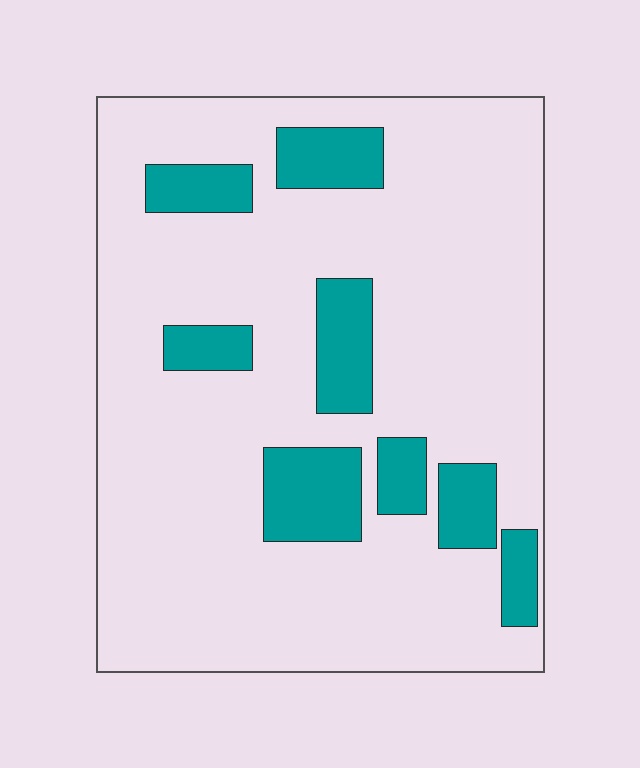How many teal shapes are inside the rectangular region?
8.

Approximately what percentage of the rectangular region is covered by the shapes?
Approximately 20%.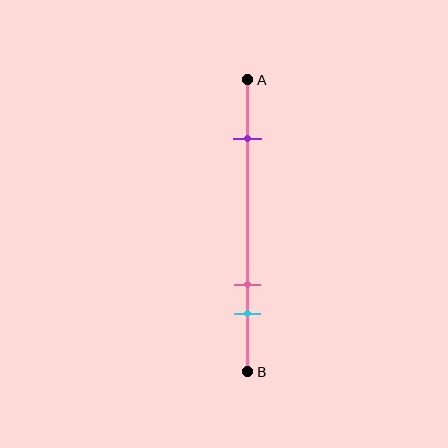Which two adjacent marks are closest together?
The pink and cyan marks are the closest adjacent pair.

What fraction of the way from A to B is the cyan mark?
The cyan mark is approximately 80% (0.8) of the way from A to B.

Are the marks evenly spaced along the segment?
No, the marks are not evenly spaced.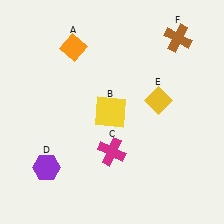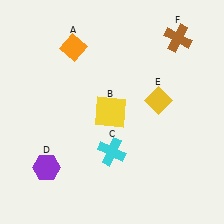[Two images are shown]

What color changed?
The cross (C) changed from magenta in Image 1 to cyan in Image 2.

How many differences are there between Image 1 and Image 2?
There is 1 difference between the two images.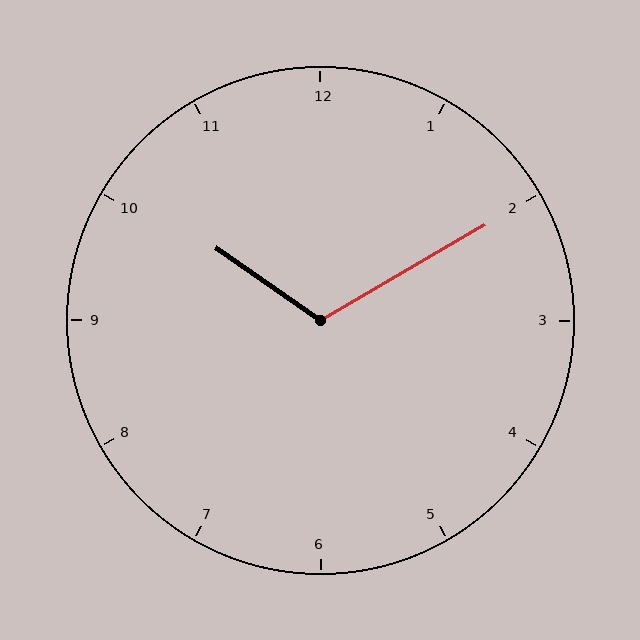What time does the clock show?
10:10.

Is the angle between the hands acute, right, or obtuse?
It is obtuse.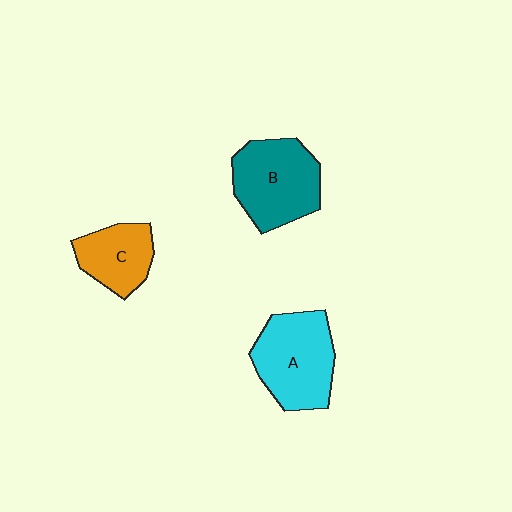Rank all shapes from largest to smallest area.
From largest to smallest: A (cyan), B (teal), C (orange).